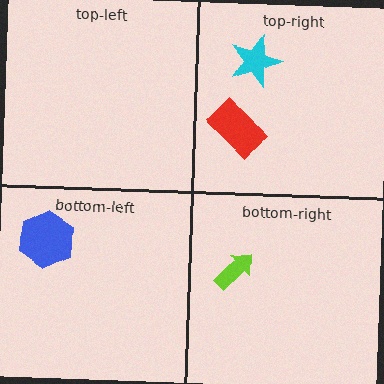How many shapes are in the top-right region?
2.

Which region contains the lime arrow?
The bottom-right region.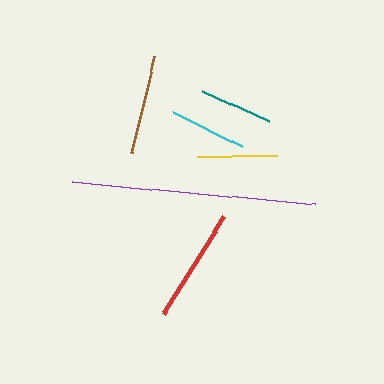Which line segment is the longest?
The purple line is the longest at approximately 244 pixels.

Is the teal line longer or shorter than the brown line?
The brown line is longer than the teal line.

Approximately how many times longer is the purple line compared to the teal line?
The purple line is approximately 3.3 times the length of the teal line.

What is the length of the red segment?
The red segment is approximately 116 pixels long.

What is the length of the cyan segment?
The cyan segment is approximately 77 pixels long.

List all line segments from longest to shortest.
From longest to shortest: purple, red, brown, yellow, cyan, teal.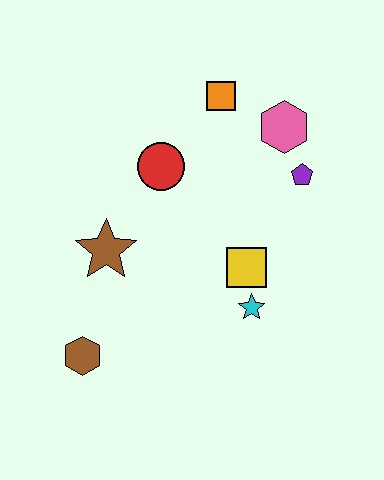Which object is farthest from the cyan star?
The orange square is farthest from the cyan star.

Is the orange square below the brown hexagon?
No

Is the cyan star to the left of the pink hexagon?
Yes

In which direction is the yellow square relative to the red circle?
The yellow square is below the red circle.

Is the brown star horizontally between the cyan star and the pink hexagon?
No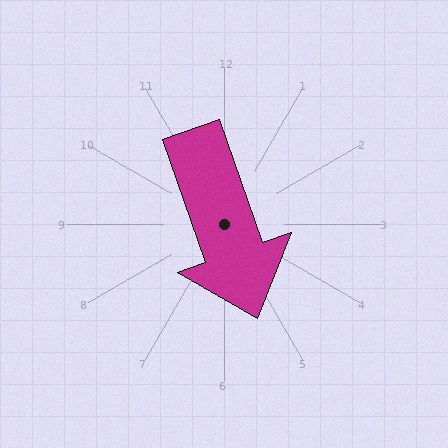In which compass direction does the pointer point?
South.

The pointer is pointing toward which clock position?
Roughly 5 o'clock.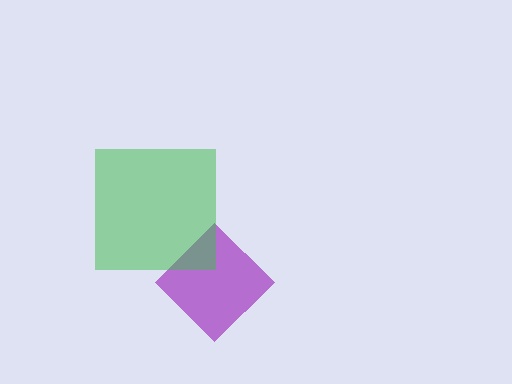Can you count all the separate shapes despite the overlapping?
Yes, there are 2 separate shapes.